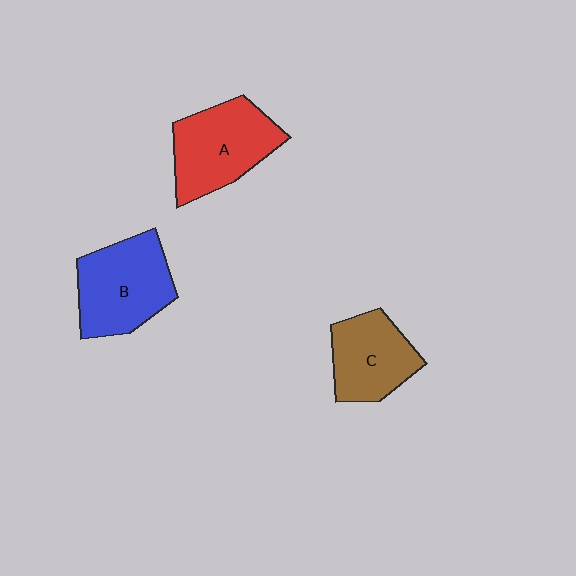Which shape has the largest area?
Shape B (blue).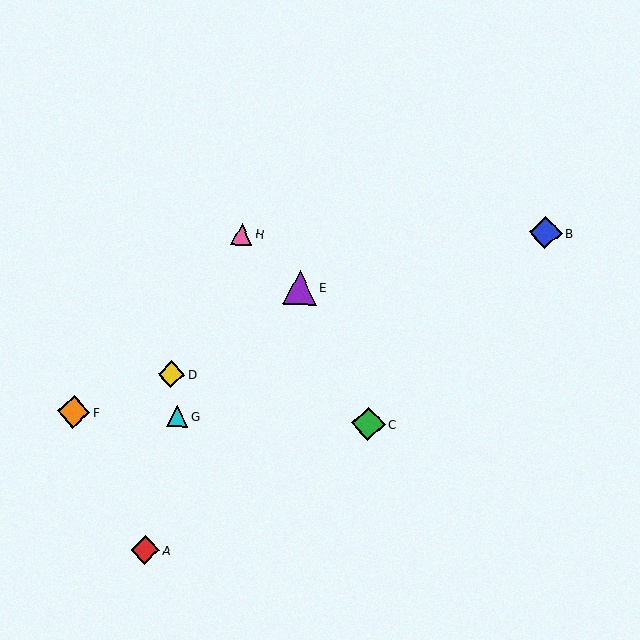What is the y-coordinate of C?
Object C is at y≈424.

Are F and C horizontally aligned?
Yes, both are at y≈412.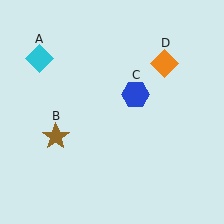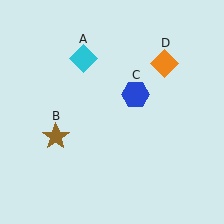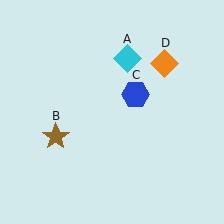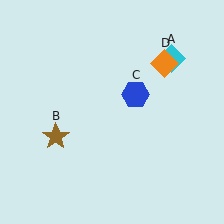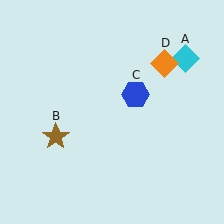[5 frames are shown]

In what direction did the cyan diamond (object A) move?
The cyan diamond (object A) moved right.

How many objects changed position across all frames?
1 object changed position: cyan diamond (object A).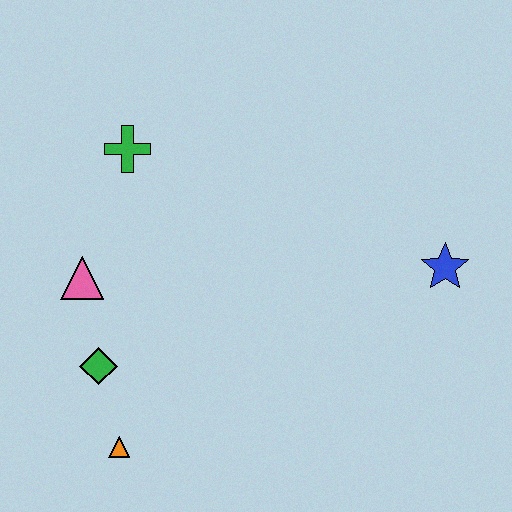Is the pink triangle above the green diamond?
Yes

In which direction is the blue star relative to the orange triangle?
The blue star is to the right of the orange triangle.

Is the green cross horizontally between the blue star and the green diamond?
Yes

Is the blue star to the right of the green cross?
Yes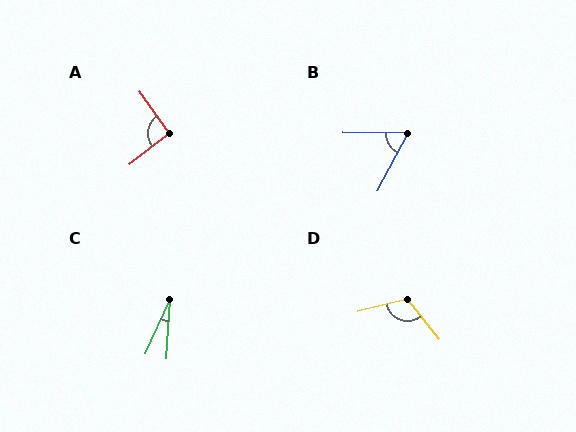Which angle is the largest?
D, at approximately 115 degrees.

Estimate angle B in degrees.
Approximately 62 degrees.